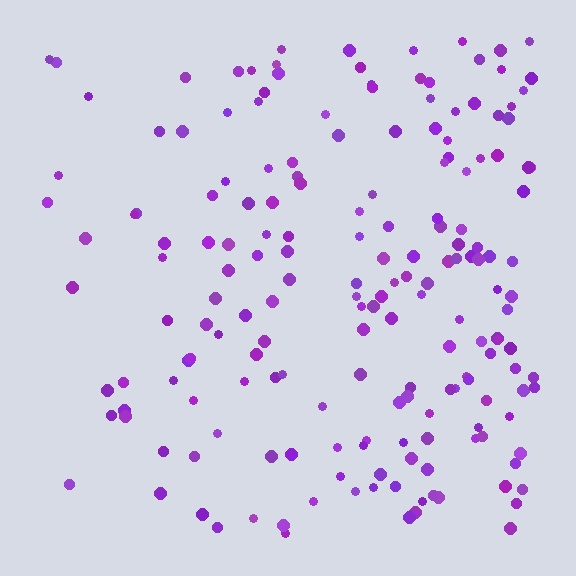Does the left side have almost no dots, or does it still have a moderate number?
Still a moderate number, just noticeably fewer than the right.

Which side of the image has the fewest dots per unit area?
The left.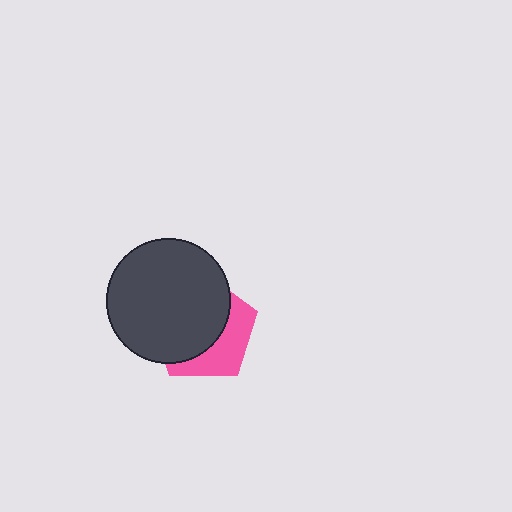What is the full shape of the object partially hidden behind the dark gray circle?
The partially hidden object is a pink pentagon.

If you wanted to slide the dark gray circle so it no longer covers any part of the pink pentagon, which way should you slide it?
Slide it toward the upper-left — that is the most direct way to separate the two shapes.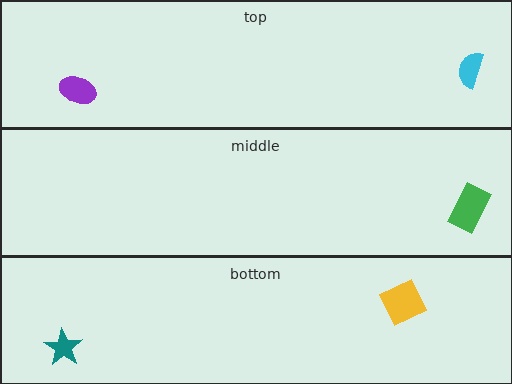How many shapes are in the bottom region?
2.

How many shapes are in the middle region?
1.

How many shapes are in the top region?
2.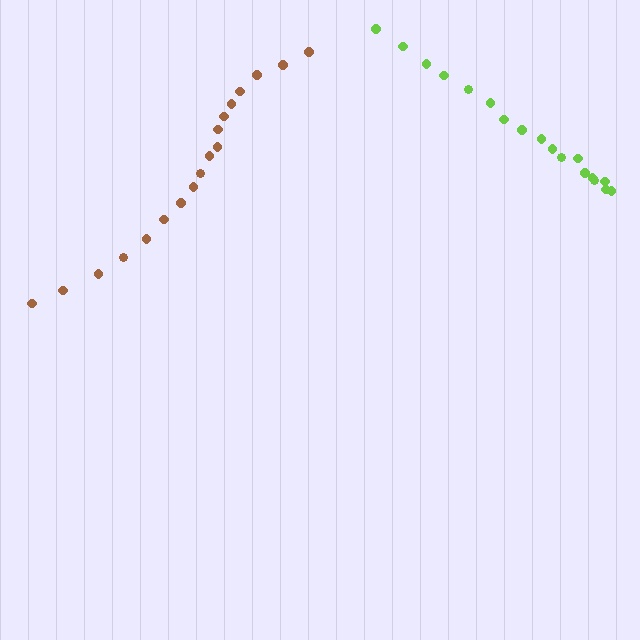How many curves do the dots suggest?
There are 2 distinct paths.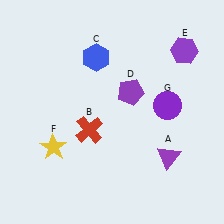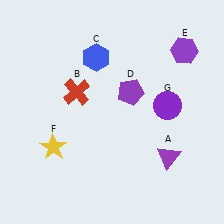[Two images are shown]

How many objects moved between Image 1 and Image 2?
1 object moved between the two images.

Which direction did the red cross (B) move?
The red cross (B) moved up.